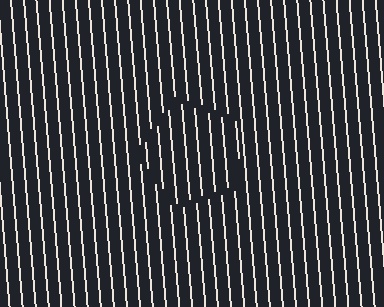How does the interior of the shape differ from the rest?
The interior of the shape contains the same grating, shifted by half a period — the contour is defined by the phase discontinuity where line-ends from the inner and outer gratings abut.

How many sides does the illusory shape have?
5 sides — the line-ends trace a pentagon.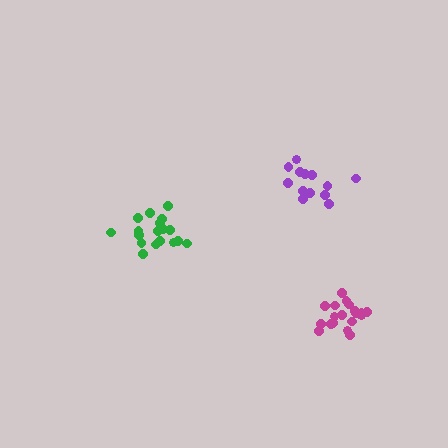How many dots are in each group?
Group 1: 18 dots, Group 2: 13 dots, Group 3: 19 dots (50 total).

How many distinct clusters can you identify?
There are 3 distinct clusters.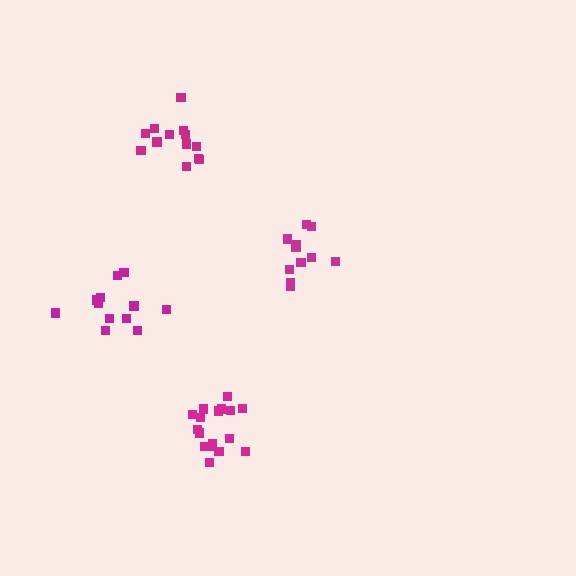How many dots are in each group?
Group 1: 11 dots, Group 2: 12 dots, Group 3: 13 dots, Group 4: 17 dots (53 total).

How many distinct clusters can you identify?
There are 4 distinct clusters.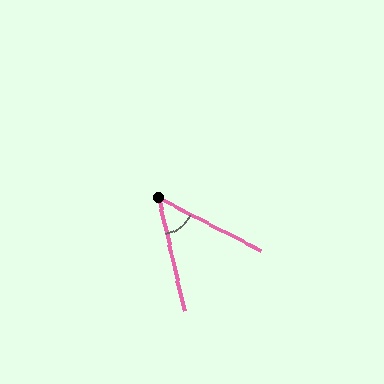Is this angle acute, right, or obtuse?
It is acute.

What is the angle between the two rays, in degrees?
Approximately 50 degrees.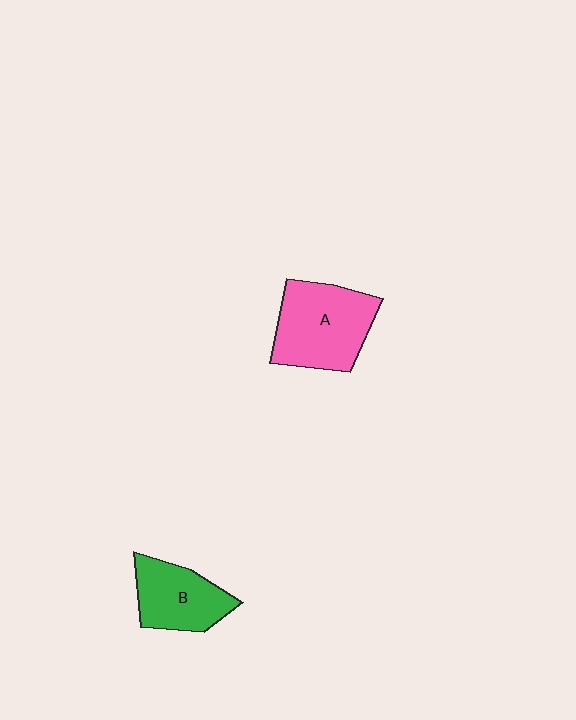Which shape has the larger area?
Shape A (pink).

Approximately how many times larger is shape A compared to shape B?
Approximately 1.4 times.